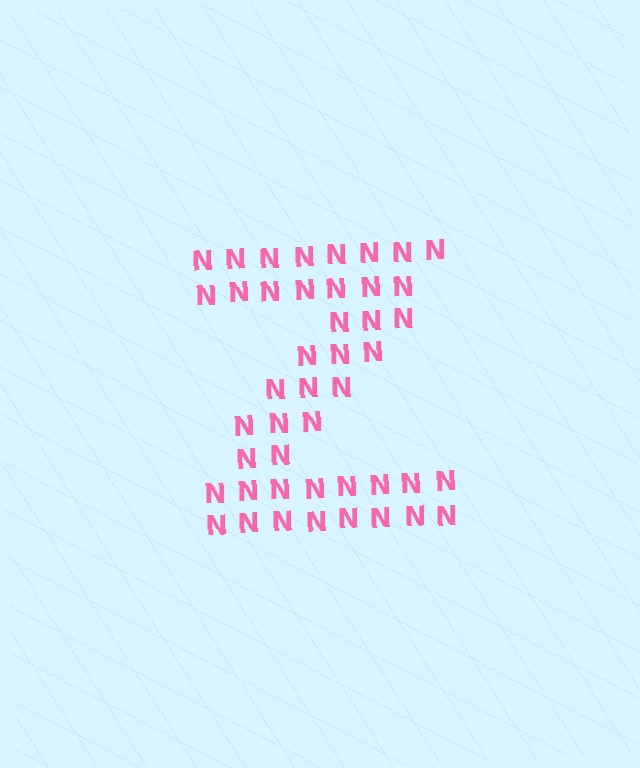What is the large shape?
The large shape is the letter Z.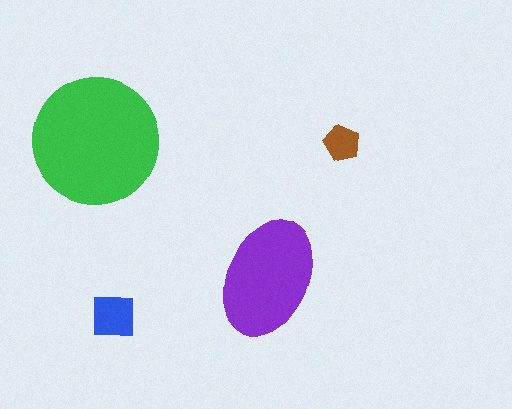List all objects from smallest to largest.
The brown pentagon, the blue square, the purple ellipse, the green circle.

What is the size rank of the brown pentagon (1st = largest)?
4th.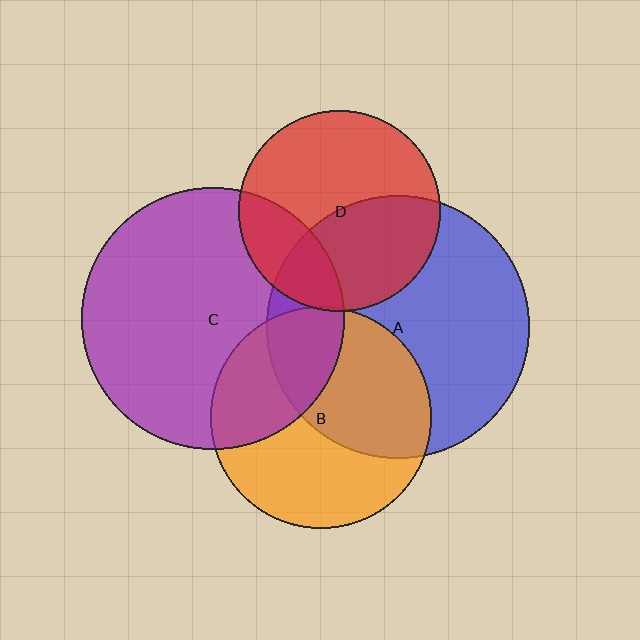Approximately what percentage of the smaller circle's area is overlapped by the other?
Approximately 45%.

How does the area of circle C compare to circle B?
Approximately 1.4 times.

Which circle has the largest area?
Circle A (blue).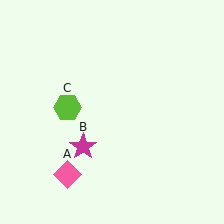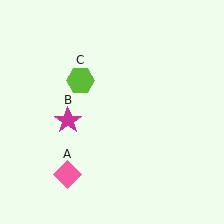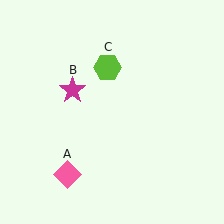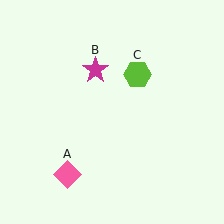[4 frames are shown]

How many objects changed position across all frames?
2 objects changed position: magenta star (object B), lime hexagon (object C).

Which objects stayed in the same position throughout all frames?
Pink diamond (object A) remained stationary.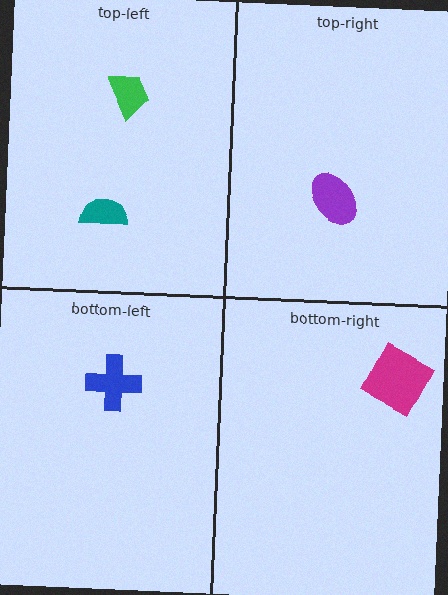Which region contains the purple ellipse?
The top-right region.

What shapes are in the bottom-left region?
The blue cross.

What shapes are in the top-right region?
The purple ellipse.